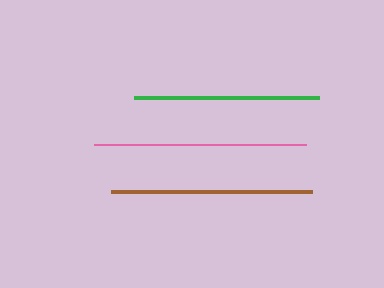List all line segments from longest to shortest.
From longest to shortest: pink, brown, green.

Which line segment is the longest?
The pink line is the longest at approximately 213 pixels.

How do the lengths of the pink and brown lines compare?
The pink and brown lines are approximately the same length.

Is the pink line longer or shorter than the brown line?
The pink line is longer than the brown line.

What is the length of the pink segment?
The pink segment is approximately 213 pixels long.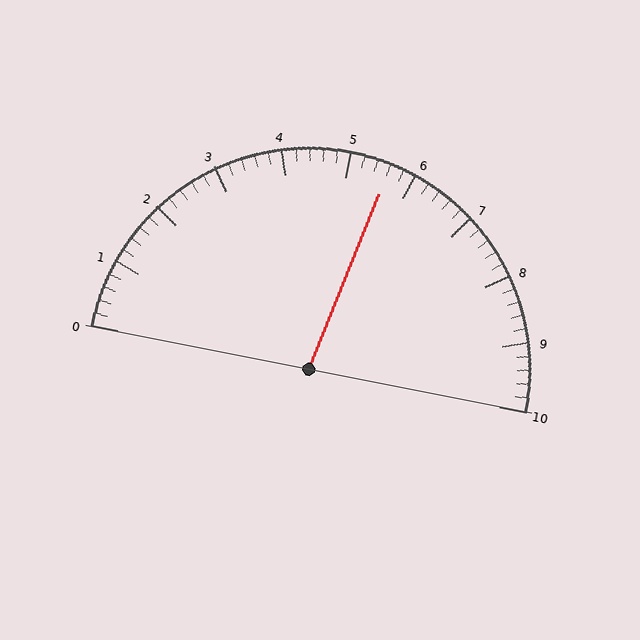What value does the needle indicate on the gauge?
The needle indicates approximately 5.6.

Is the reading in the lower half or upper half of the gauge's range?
The reading is in the upper half of the range (0 to 10).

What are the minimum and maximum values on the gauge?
The gauge ranges from 0 to 10.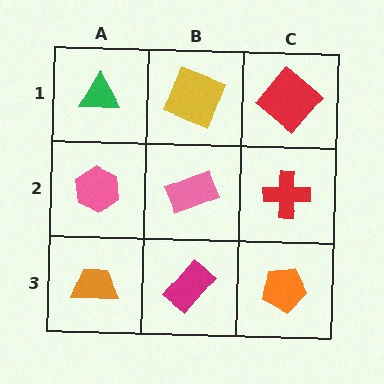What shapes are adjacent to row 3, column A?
A pink hexagon (row 2, column A), a magenta rectangle (row 3, column B).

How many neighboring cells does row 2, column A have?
3.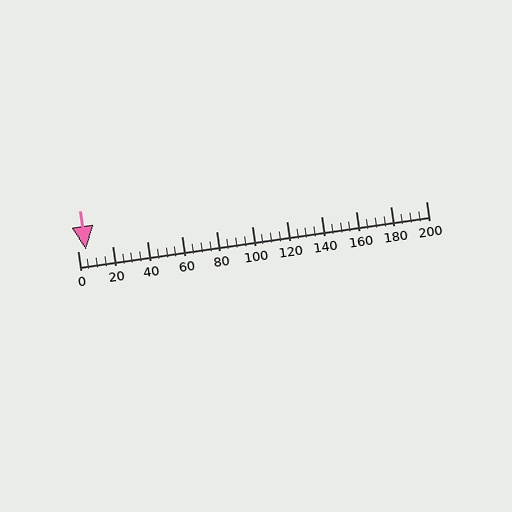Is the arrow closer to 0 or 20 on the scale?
The arrow is closer to 0.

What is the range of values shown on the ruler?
The ruler shows values from 0 to 200.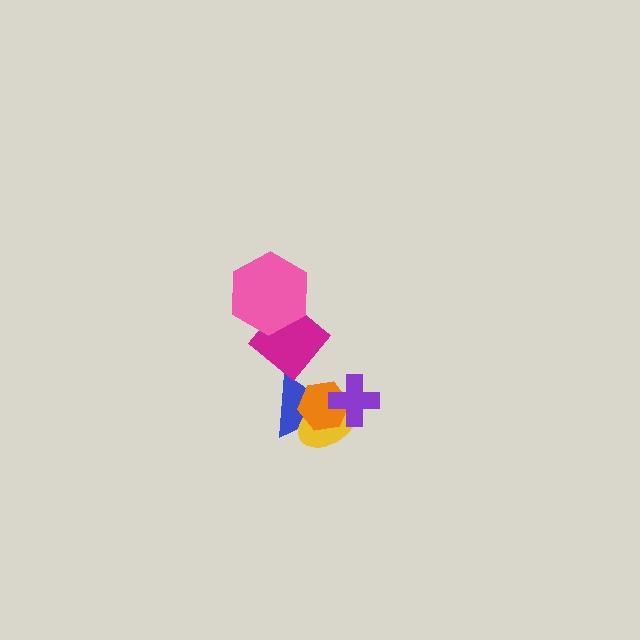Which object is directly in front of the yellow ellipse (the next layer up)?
The orange hexagon is directly in front of the yellow ellipse.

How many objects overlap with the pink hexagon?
1 object overlaps with the pink hexagon.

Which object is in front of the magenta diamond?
The pink hexagon is in front of the magenta diamond.